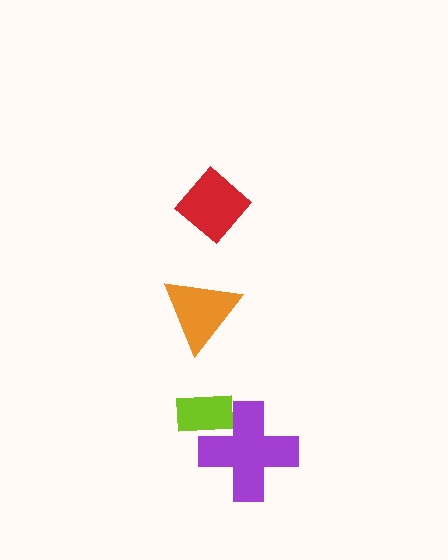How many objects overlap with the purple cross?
1 object overlaps with the purple cross.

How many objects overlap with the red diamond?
0 objects overlap with the red diamond.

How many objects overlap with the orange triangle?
0 objects overlap with the orange triangle.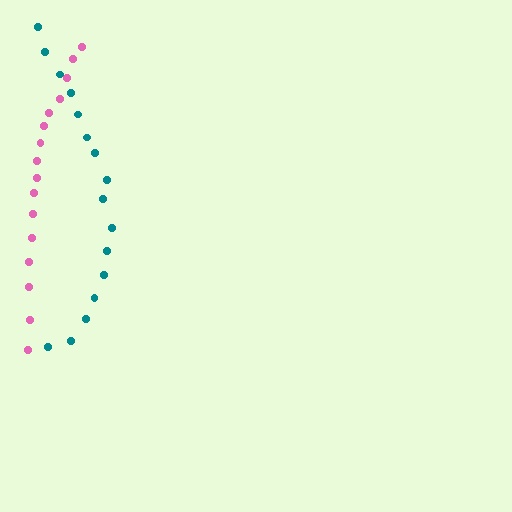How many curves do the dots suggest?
There are 2 distinct paths.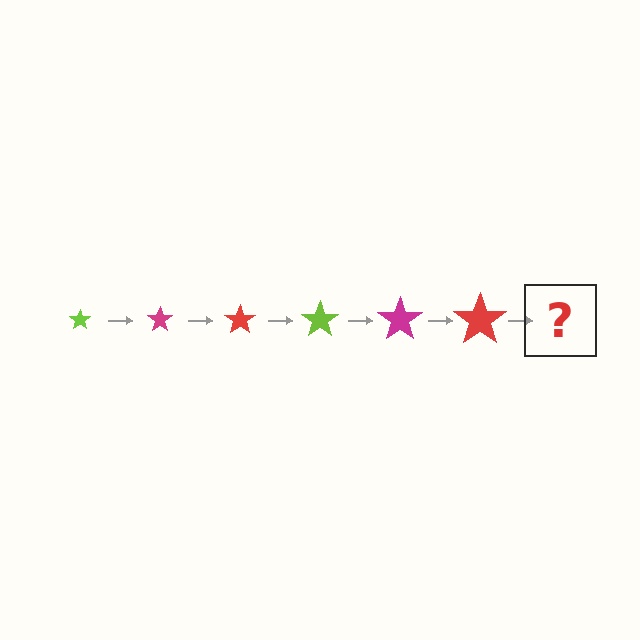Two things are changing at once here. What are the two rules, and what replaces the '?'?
The two rules are that the star grows larger each step and the color cycles through lime, magenta, and red. The '?' should be a lime star, larger than the previous one.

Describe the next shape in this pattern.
It should be a lime star, larger than the previous one.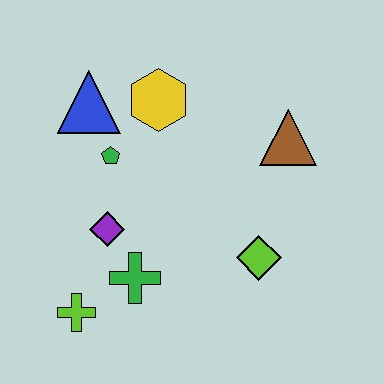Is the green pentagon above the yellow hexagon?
No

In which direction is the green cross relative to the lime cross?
The green cross is to the right of the lime cross.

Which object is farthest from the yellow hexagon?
The lime cross is farthest from the yellow hexagon.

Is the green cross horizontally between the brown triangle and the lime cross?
Yes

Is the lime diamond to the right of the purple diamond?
Yes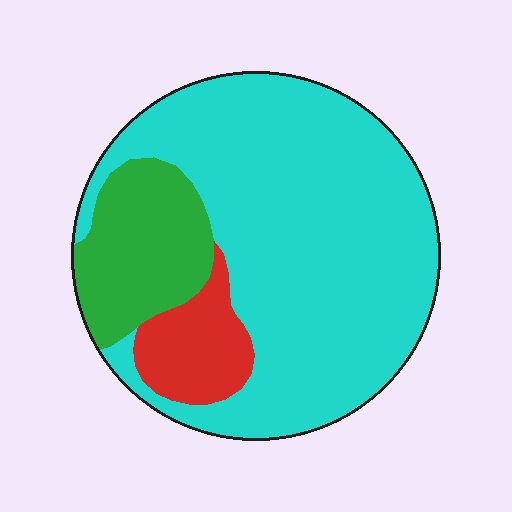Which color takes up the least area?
Red, at roughly 10%.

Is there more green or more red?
Green.